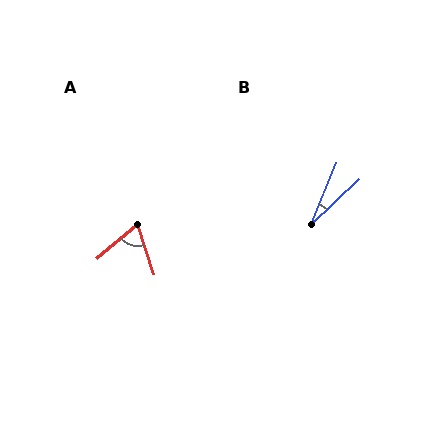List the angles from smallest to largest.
B (24°), A (68°).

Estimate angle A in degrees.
Approximately 68 degrees.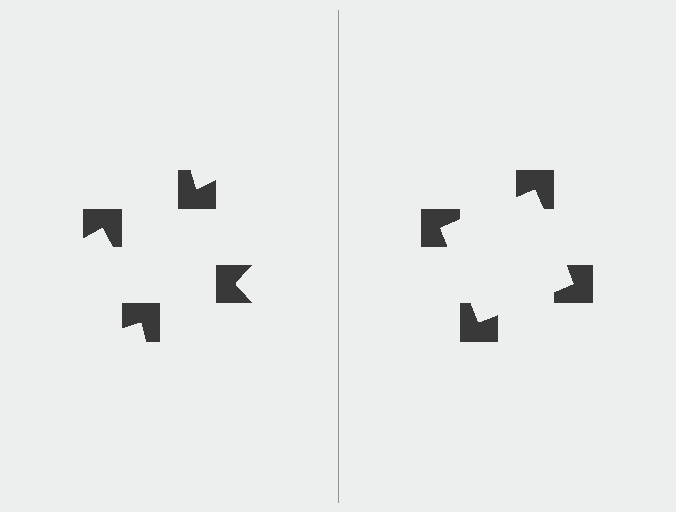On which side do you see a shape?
An illusory square appears on the right side. On the left side the wedge cuts are rotated, so no coherent shape forms.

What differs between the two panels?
The notched squares are positioned identically on both sides; only the wedge orientations differ. On the right they align to a square; on the left they are misaligned.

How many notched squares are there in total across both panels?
8 — 4 on each side.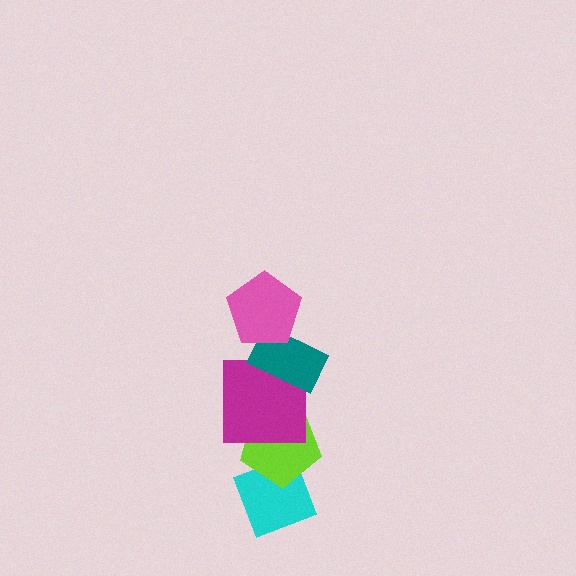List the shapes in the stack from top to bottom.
From top to bottom: the pink pentagon, the teal rectangle, the magenta square, the lime pentagon, the cyan diamond.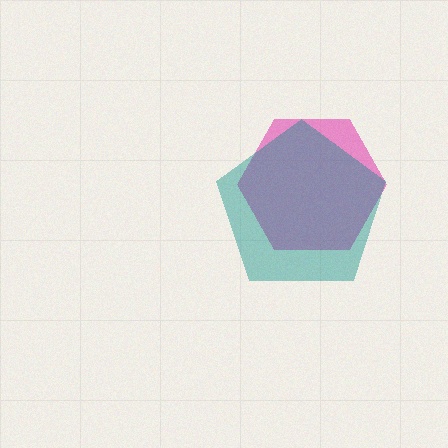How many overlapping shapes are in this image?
There are 2 overlapping shapes in the image.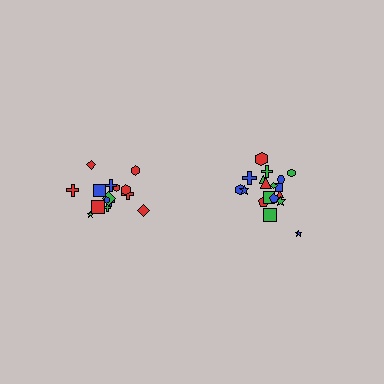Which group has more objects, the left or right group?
The right group.